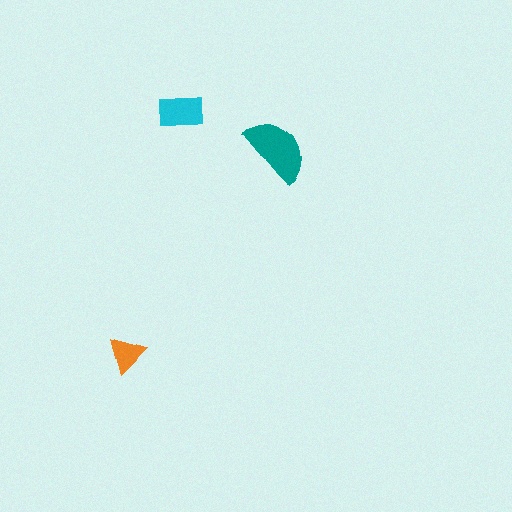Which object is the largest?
The teal semicircle.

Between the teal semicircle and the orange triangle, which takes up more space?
The teal semicircle.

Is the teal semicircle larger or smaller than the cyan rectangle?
Larger.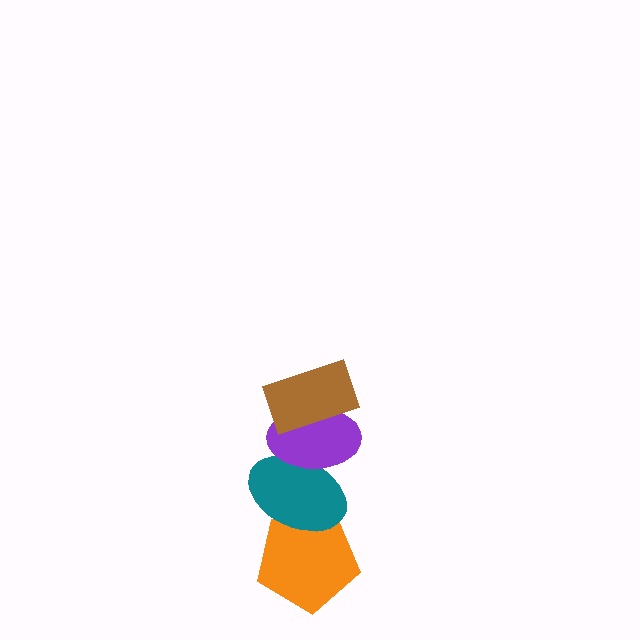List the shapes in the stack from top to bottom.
From top to bottom: the brown rectangle, the purple ellipse, the teal ellipse, the orange pentagon.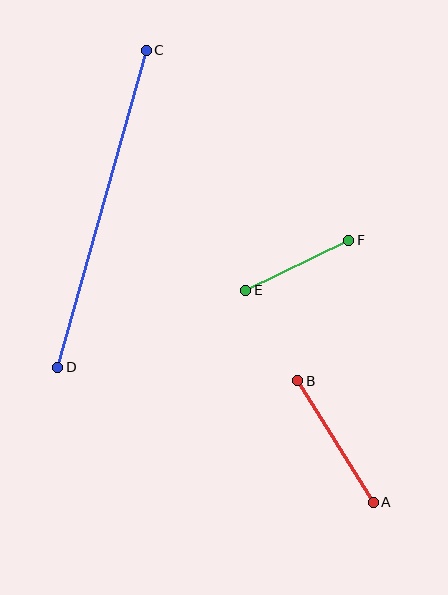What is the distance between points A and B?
The distance is approximately 143 pixels.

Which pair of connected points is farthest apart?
Points C and D are farthest apart.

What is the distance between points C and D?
The distance is approximately 329 pixels.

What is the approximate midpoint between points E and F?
The midpoint is at approximately (297, 265) pixels.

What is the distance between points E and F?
The distance is approximately 115 pixels.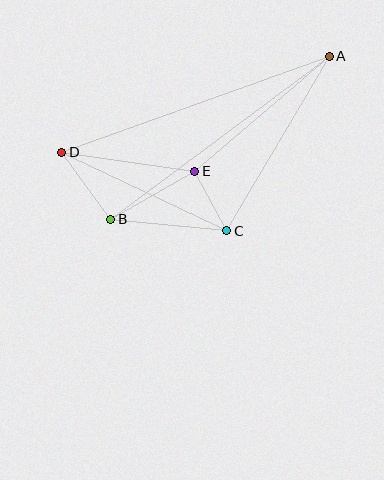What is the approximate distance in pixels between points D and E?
The distance between D and E is approximately 134 pixels.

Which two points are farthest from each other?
Points A and D are farthest from each other.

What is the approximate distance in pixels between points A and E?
The distance between A and E is approximately 177 pixels.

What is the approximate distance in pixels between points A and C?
The distance between A and C is approximately 202 pixels.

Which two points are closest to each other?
Points C and E are closest to each other.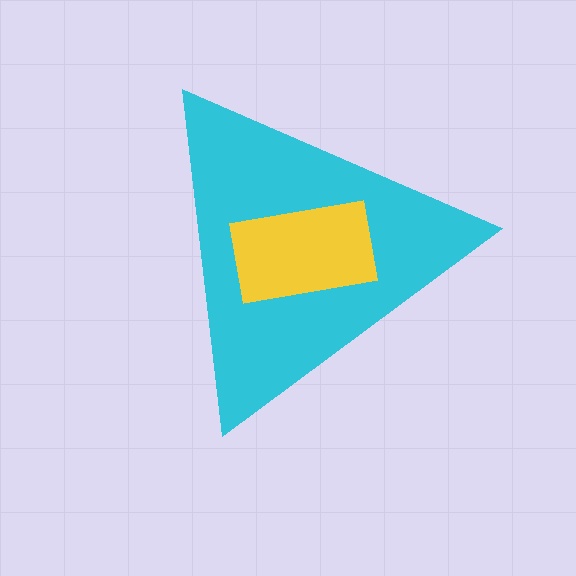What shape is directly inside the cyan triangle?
The yellow rectangle.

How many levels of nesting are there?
2.